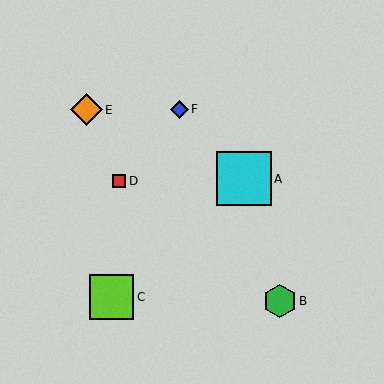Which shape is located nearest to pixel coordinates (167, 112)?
The blue diamond (labeled F) at (180, 109) is nearest to that location.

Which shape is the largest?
The cyan square (labeled A) is the largest.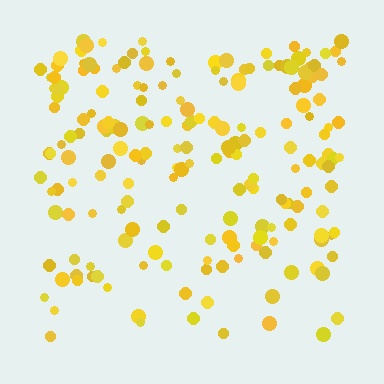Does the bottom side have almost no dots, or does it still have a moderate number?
Still a moderate number, just noticeably fewer than the top.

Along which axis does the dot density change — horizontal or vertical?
Vertical.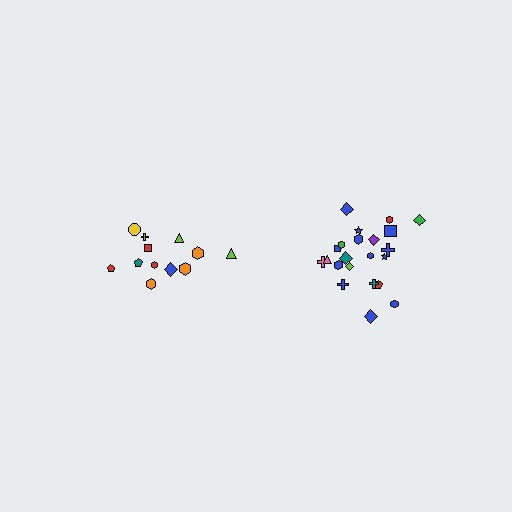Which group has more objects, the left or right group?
The right group.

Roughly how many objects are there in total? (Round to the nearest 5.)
Roughly 35 objects in total.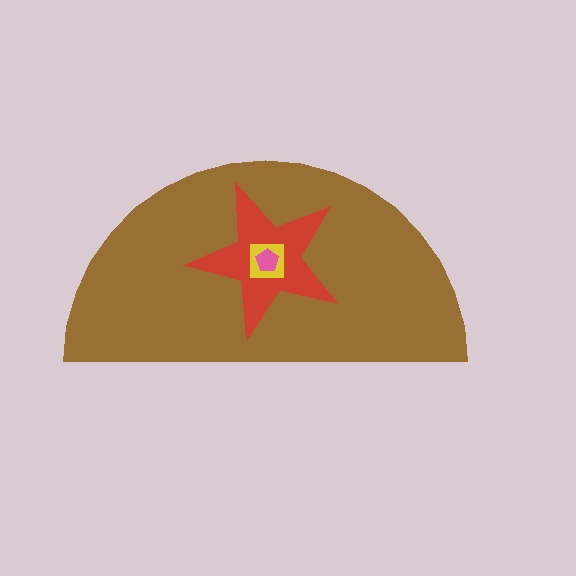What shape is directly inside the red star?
The yellow square.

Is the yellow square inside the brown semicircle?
Yes.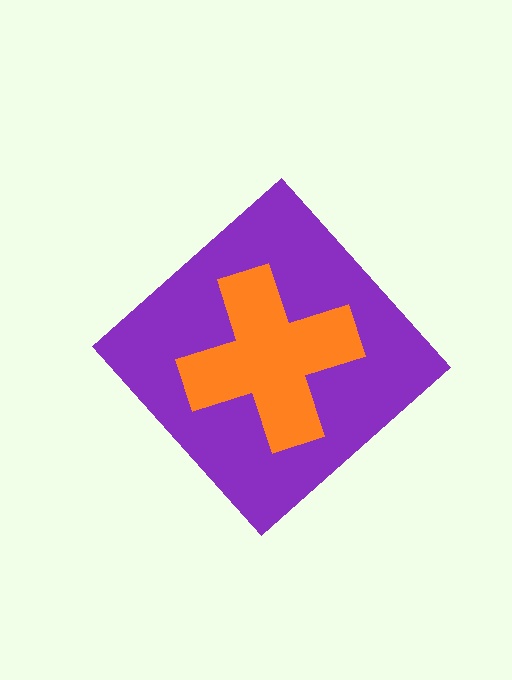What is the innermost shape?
The orange cross.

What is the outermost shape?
The purple diamond.